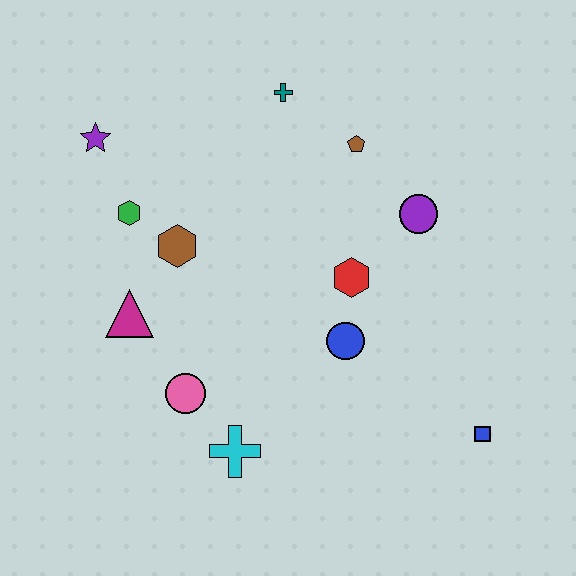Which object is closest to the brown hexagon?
The green hexagon is closest to the brown hexagon.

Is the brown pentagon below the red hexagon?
No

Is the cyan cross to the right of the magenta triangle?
Yes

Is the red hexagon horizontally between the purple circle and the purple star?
Yes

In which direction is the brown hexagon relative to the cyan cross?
The brown hexagon is above the cyan cross.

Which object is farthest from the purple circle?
The purple star is farthest from the purple circle.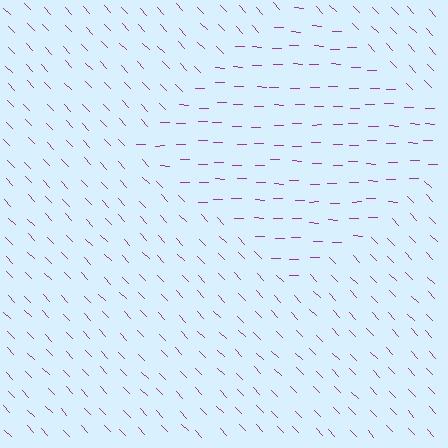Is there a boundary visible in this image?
Yes, there is a texture boundary formed by a change in line orientation.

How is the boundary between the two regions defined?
The boundary is defined purely by a change in line orientation (approximately 45 degrees difference). All lines are the same color and thickness.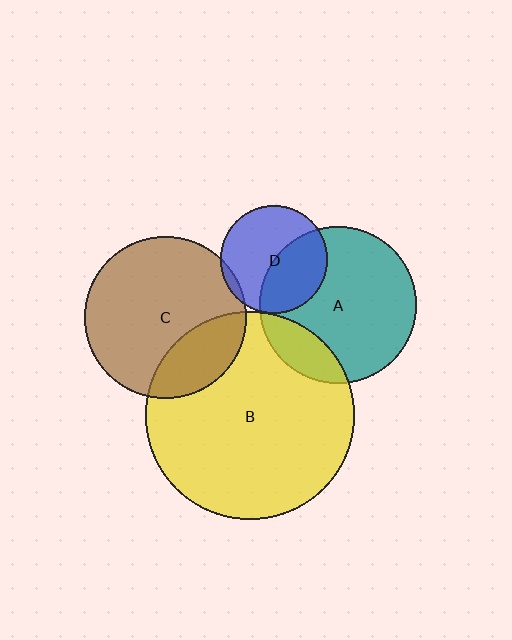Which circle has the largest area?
Circle B (yellow).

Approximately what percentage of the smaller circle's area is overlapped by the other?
Approximately 45%.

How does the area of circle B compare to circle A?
Approximately 1.8 times.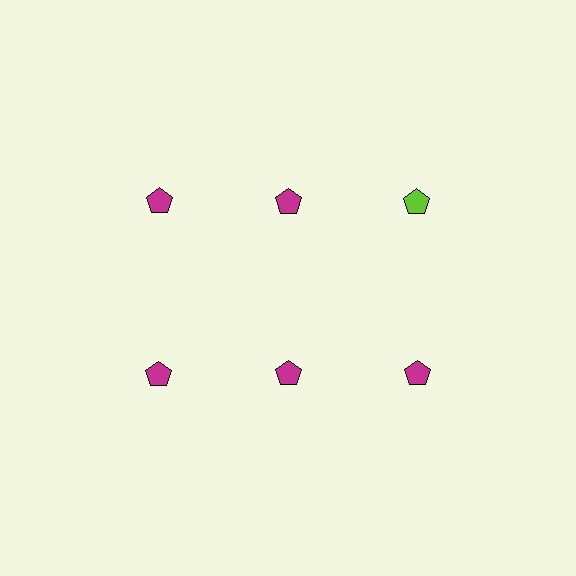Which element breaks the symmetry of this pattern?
The lime pentagon in the top row, center column breaks the symmetry. All other shapes are magenta pentagons.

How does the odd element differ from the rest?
It has a different color: lime instead of magenta.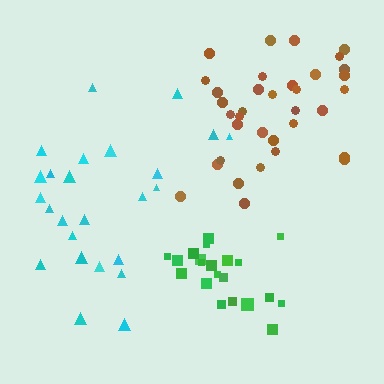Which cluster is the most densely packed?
Green.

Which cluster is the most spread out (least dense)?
Cyan.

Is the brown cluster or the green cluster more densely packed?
Green.